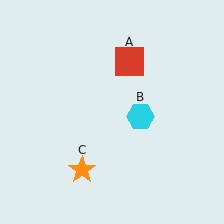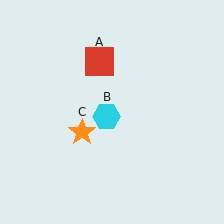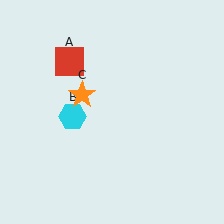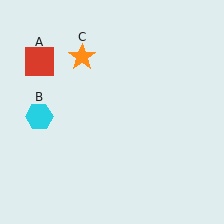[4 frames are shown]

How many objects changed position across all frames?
3 objects changed position: red square (object A), cyan hexagon (object B), orange star (object C).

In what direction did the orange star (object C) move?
The orange star (object C) moved up.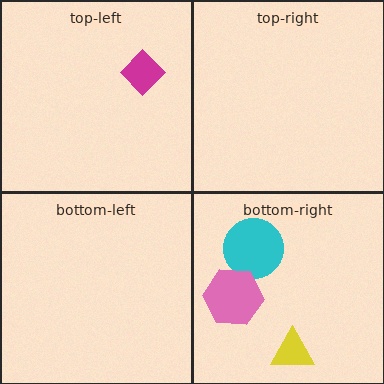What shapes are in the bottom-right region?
The cyan circle, the pink hexagon, the yellow triangle.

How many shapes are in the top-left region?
1.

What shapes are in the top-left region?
The magenta diamond.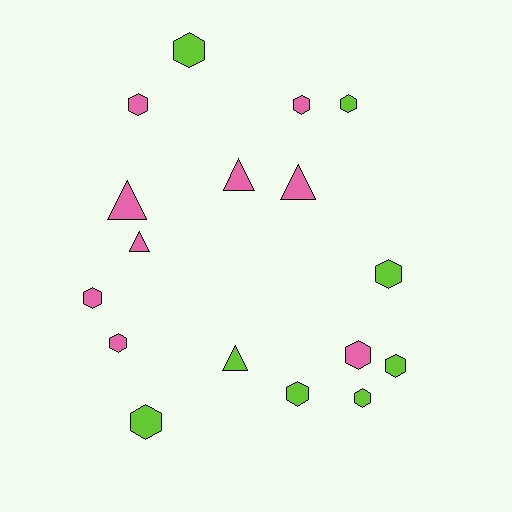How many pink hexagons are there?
There are 5 pink hexagons.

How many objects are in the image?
There are 17 objects.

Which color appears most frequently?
Pink, with 9 objects.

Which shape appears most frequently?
Hexagon, with 12 objects.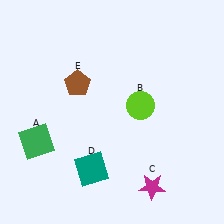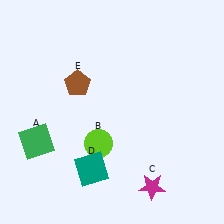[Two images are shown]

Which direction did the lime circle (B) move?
The lime circle (B) moved left.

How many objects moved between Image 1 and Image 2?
1 object moved between the two images.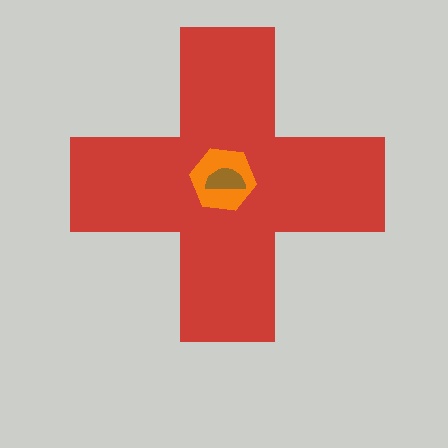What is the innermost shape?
The brown semicircle.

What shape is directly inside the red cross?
The orange hexagon.